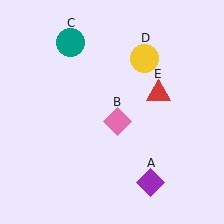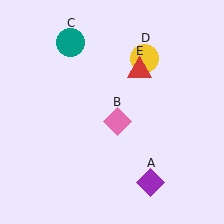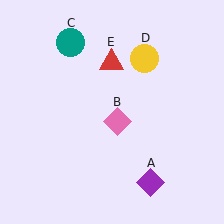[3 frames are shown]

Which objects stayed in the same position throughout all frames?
Purple diamond (object A) and pink diamond (object B) and teal circle (object C) and yellow circle (object D) remained stationary.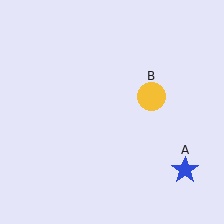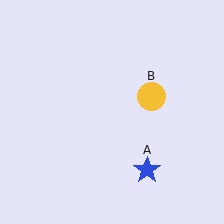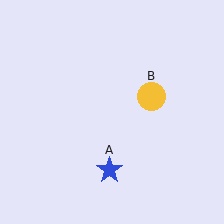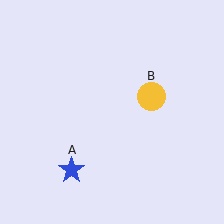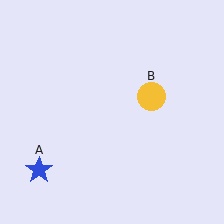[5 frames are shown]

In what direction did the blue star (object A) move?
The blue star (object A) moved left.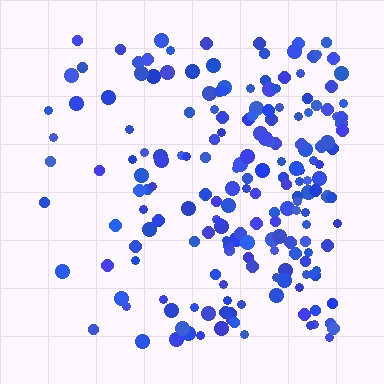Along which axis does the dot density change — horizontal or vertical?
Horizontal.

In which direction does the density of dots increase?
From left to right, with the right side densest.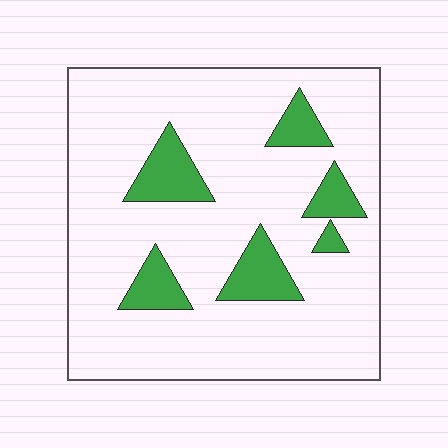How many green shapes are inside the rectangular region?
6.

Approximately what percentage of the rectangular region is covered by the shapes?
Approximately 15%.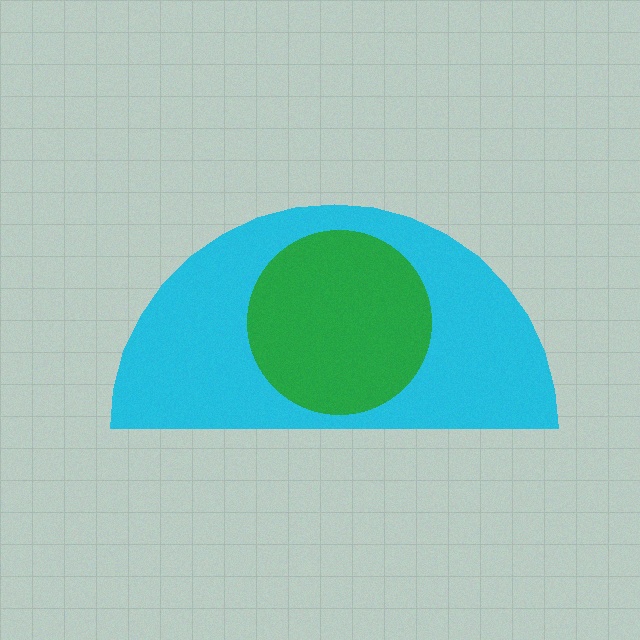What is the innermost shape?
The green circle.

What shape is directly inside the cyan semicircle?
The green circle.